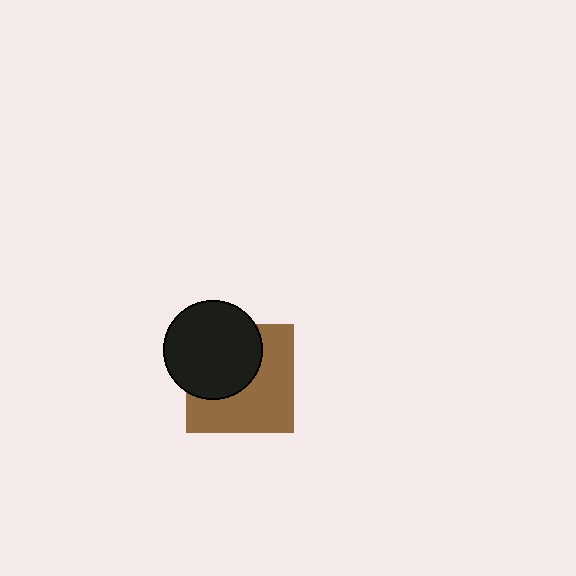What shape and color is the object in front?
The object in front is a black circle.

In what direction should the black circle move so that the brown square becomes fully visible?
The black circle should move toward the upper-left. That is the shortest direction to clear the overlap and leave the brown square fully visible.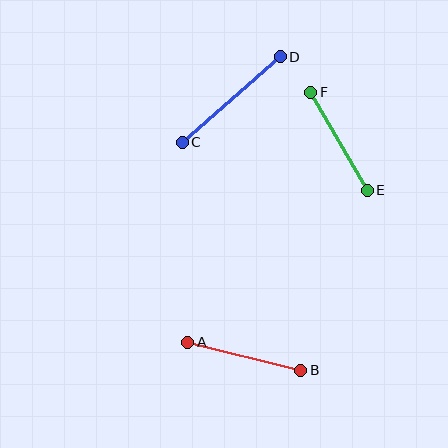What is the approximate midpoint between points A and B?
The midpoint is at approximately (244, 356) pixels.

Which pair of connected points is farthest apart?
Points C and D are farthest apart.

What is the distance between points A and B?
The distance is approximately 116 pixels.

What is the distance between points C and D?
The distance is approximately 130 pixels.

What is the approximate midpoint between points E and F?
The midpoint is at approximately (339, 141) pixels.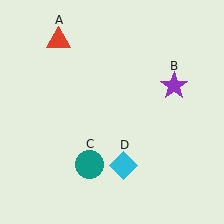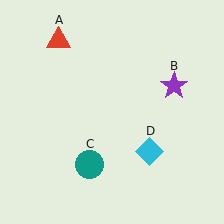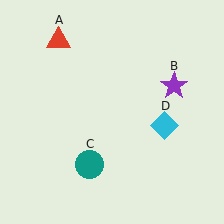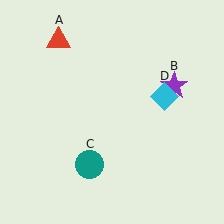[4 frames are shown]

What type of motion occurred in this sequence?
The cyan diamond (object D) rotated counterclockwise around the center of the scene.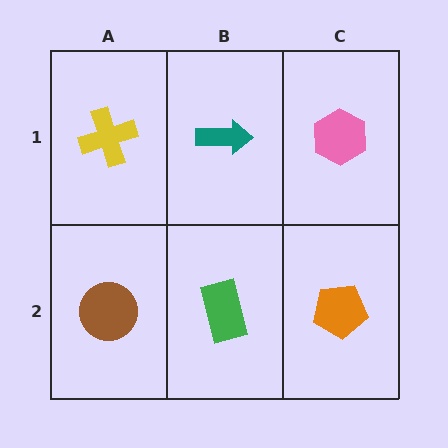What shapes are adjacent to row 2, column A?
A yellow cross (row 1, column A), a green rectangle (row 2, column B).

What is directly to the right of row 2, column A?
A green rectangle.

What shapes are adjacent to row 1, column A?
A brown circle (row 2, column A), a teal arrow (row 1, column B).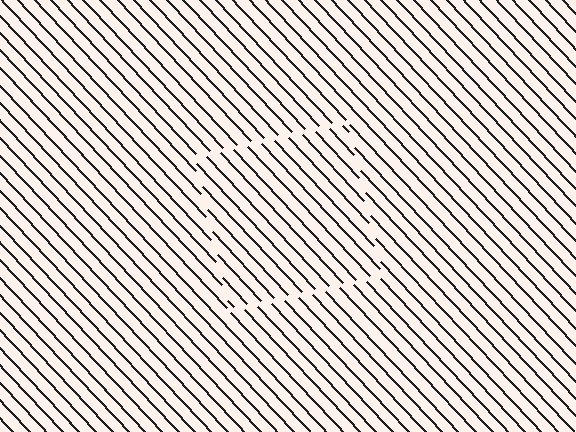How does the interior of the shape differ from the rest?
The interior of the shape contains the same grating, shifted by half a period — the contour is defined by the phase discontinuity where line-ends from the inner and outer gratings abut.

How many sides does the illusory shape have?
4 sides — the line-ends trace a square.